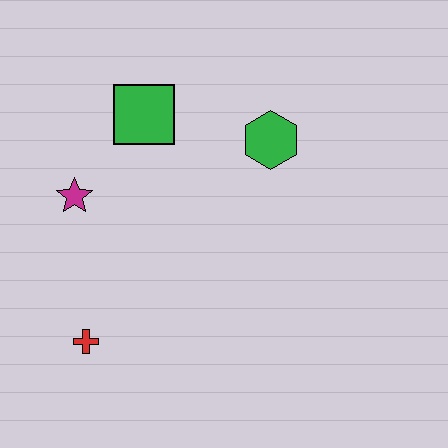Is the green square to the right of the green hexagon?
No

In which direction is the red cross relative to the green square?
The red cross is below the green square.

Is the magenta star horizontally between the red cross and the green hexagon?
No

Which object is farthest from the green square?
The red cross is farthest from the green square.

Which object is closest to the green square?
The magenta star is closest to the green square.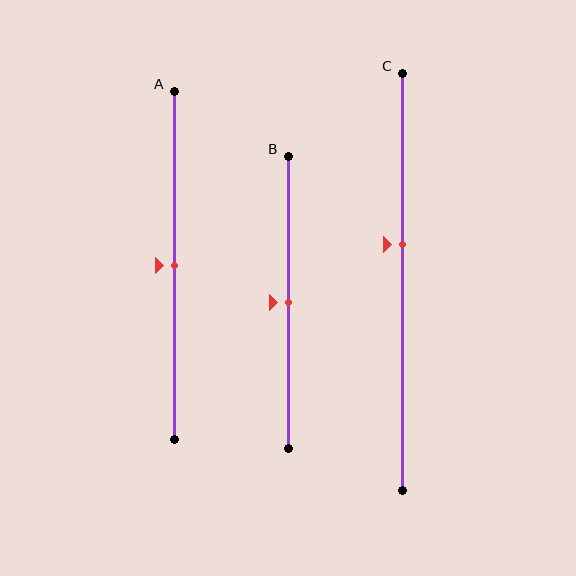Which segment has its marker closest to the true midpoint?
Segment A has its marker closest to the true midpoint.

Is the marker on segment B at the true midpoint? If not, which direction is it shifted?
Yes, the marker on segment B is at the true midpoint.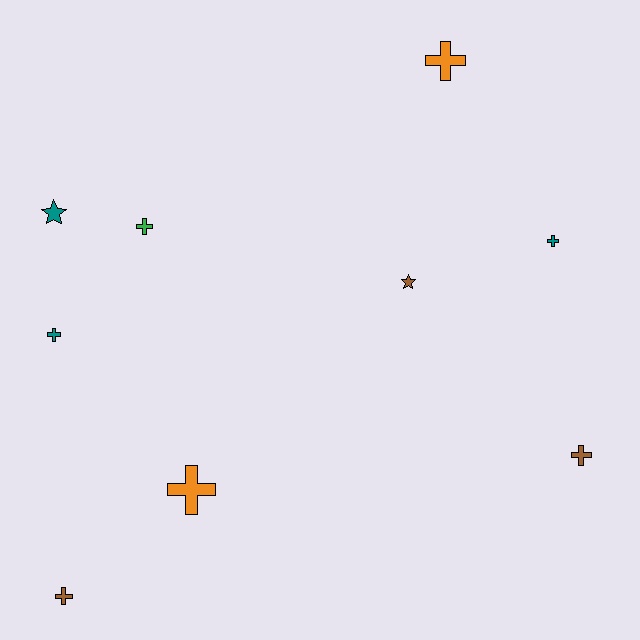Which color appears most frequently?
Teal, with 3 objects.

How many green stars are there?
There are no green stars.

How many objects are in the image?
There are 9 objects.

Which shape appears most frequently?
Cross, with 7 objects.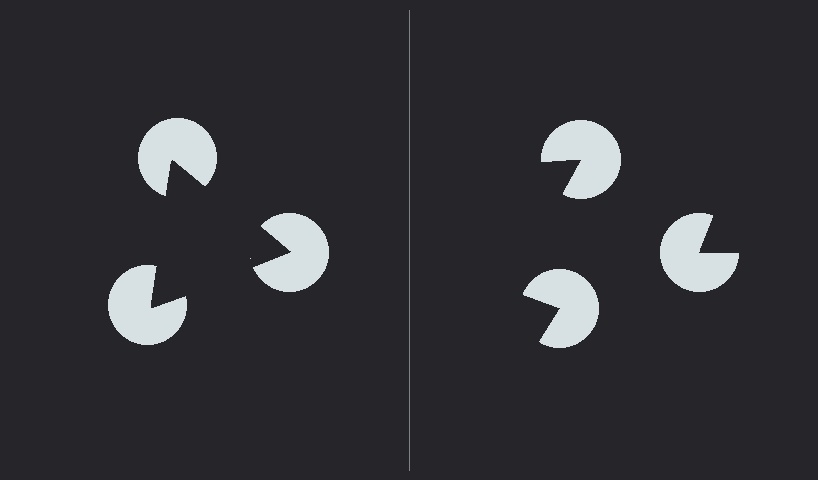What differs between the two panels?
The pac-man discs are positioned identically on both sides; only the wedge orientations differ. On the left they align to a triangle; on the right they are misaligned.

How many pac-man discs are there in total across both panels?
6 — 3 on each side.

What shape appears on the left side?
An illusory triangle.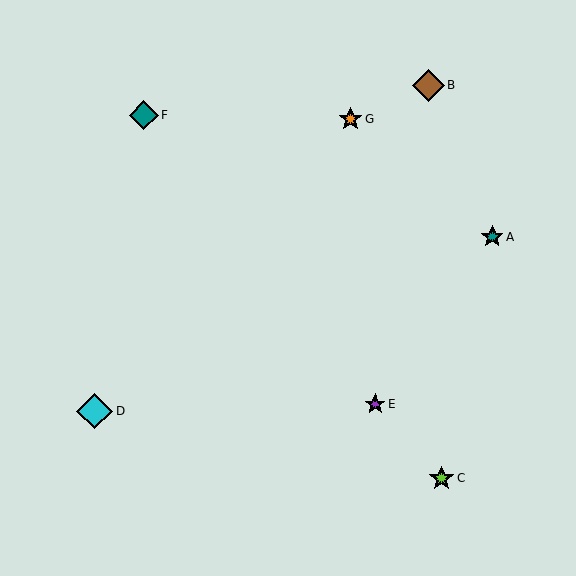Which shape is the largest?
The cyan diamond (labeled D) is the largest.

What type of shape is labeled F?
Shape F is a teal diamond.